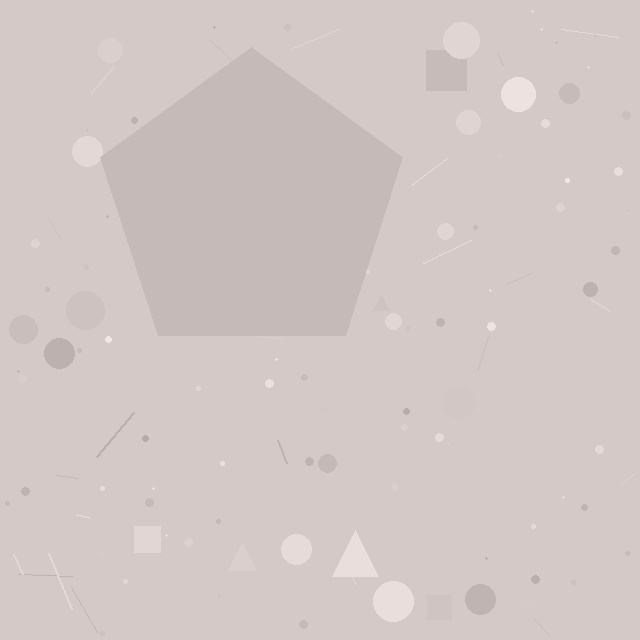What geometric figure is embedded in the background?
A pentagon is embedded in the background.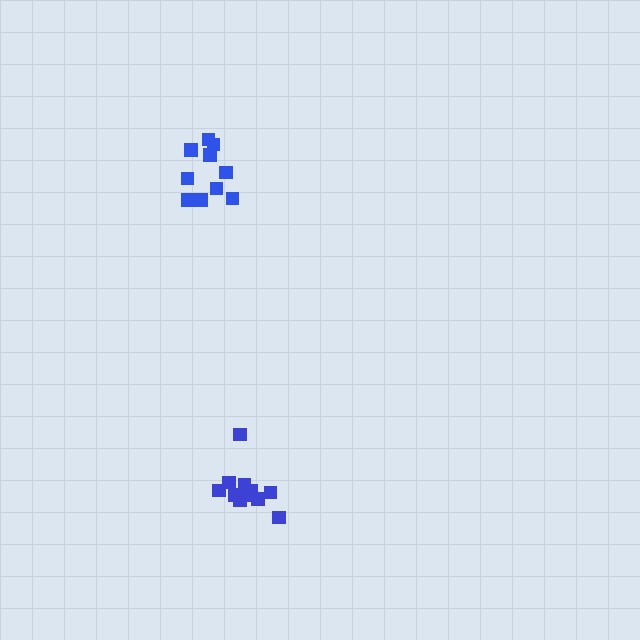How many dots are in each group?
Group 1: 11 dots, Group 2: 10 dots (21 total).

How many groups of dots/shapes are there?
There are 2 groups.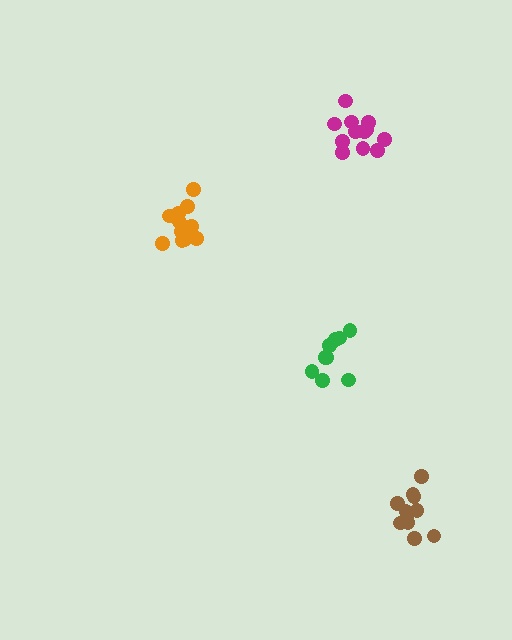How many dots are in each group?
Group 1: 9 dots, Group 2: 12 dots, Group 3: 12 dots, Group 4: 12 dots (45 total).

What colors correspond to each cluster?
The clusters are colored: green, orange, brown, magenta.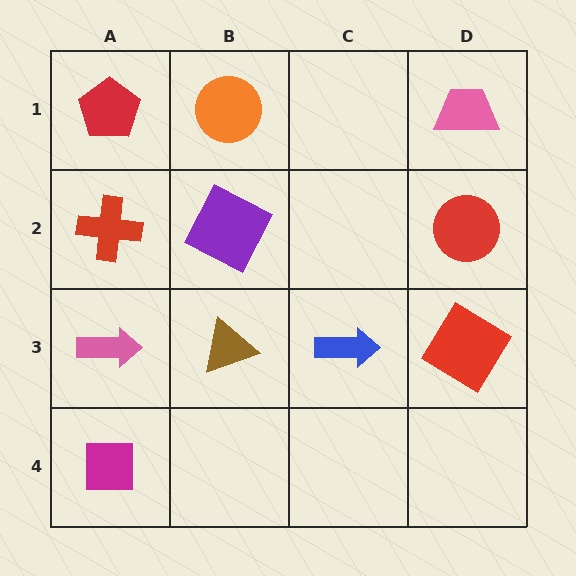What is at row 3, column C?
A blue arrow.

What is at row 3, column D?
A red diamond.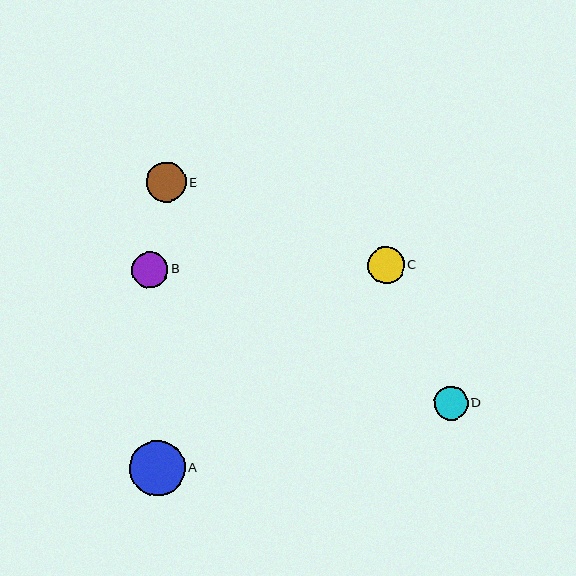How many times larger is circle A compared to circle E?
Circle A is approximately 1.4 times the size of circle E.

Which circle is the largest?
Circle A is the largest with a size of approximately 55 pixels.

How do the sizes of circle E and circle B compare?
Circle E and circle B are approximately the same size.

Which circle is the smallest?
Circle D is the smallest with a size of approximately 34 pixels.